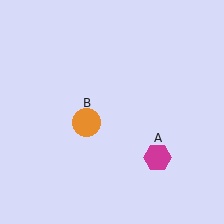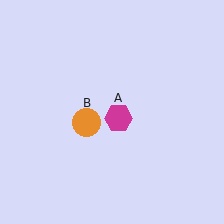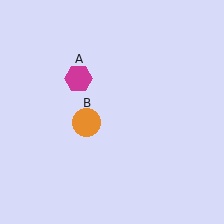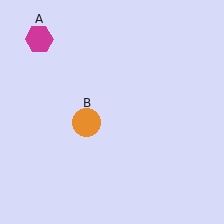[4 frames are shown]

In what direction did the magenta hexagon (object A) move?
The magenta hexagon (object A) moved up and to the left.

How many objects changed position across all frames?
1 object changed position: magenta hexagon (object A).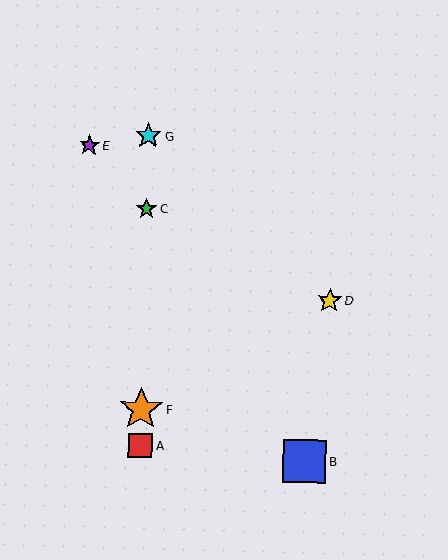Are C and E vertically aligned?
No, C is at x≈146 and E is at x≈89.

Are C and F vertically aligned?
Yes, both are at x≈146.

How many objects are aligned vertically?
4 objects (A, C, F, G) are aligned vertically.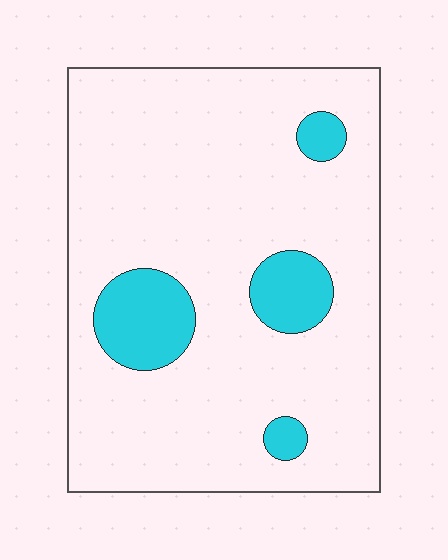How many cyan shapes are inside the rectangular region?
4.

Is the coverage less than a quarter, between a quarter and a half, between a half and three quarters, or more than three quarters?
Less than a quarter.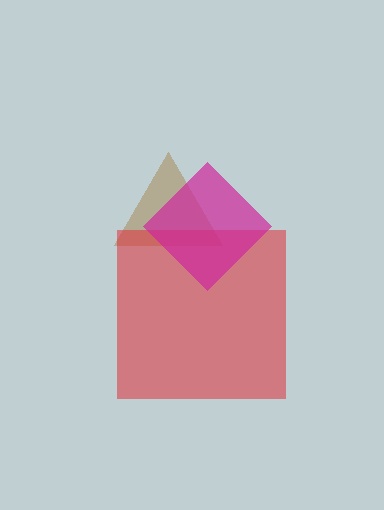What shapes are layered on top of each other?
The layered shapes are: a brown triangle, a red square, a magenta diamond.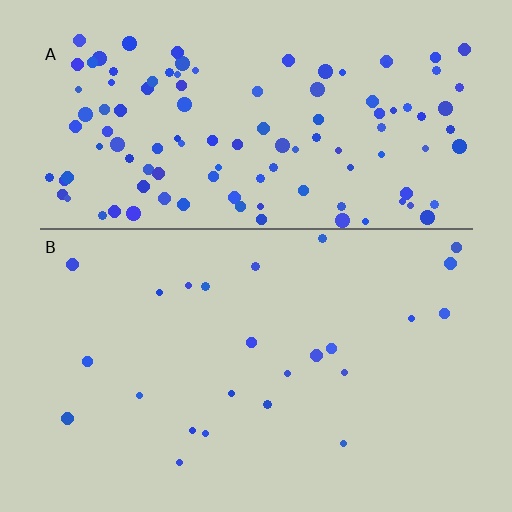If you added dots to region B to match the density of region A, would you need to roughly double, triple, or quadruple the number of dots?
Approximately quadruple.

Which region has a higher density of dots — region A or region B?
A (the top).